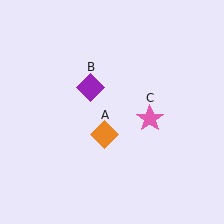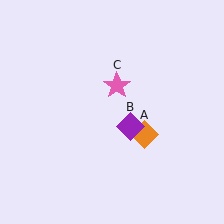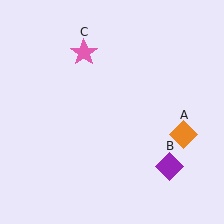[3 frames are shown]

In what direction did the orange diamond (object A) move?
The orange diamond (object A) moved right.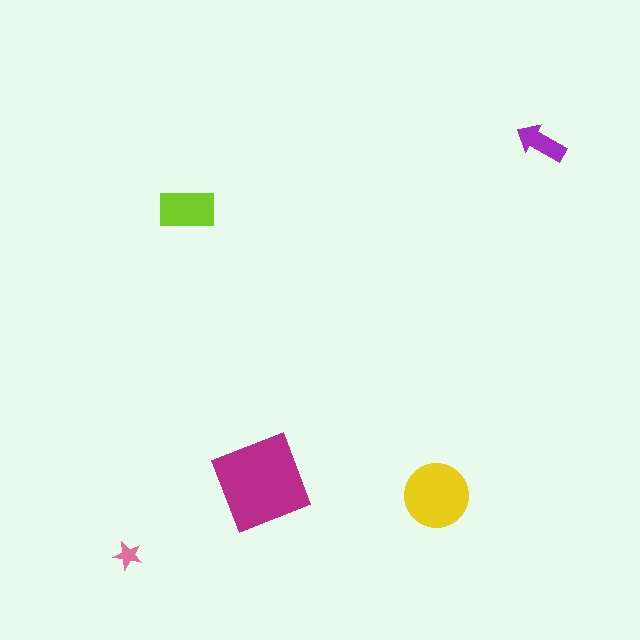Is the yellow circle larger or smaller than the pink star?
Larger.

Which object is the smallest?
The pink star.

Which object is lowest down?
The pink star is bottommost.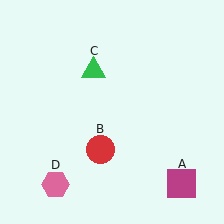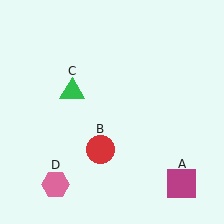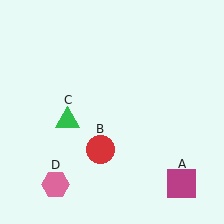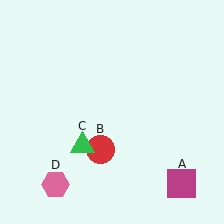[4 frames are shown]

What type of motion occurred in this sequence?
The green triangle (object C) rotated counterclockwise around the center of the scene.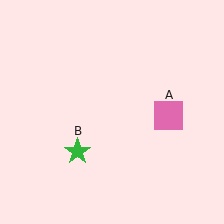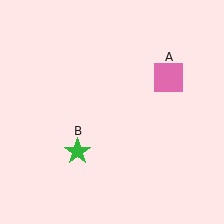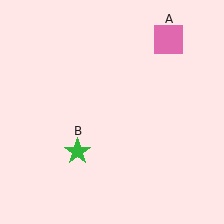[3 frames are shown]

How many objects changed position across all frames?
1 object changed position: pink square (object A).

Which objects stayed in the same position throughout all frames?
Green star (object B) remained stationary.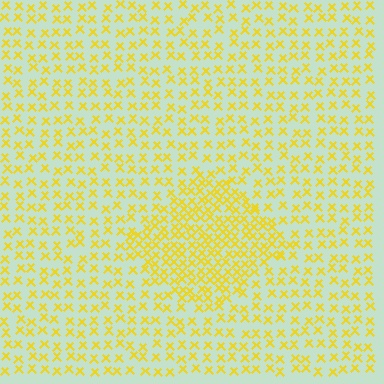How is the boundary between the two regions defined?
The boundary is defined by a change in element density (approximately 2.0x ratio). All elements are the same color, size, and shape.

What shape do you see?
I see a diamond.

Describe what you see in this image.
The image contains small yellow elements arranged at two different densities. A diamond-shaped region is visible where the elements are more densely packed than the surrounding area.